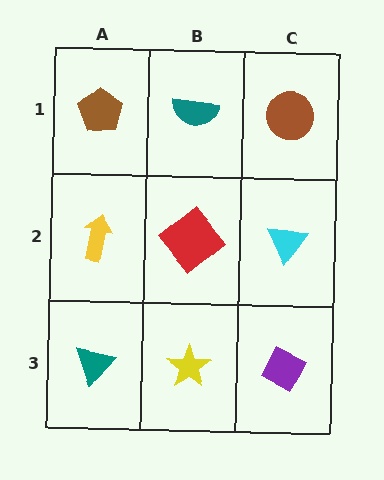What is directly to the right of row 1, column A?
A teal semicircle.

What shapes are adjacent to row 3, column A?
A yellow arrow (row 2, column A), a yellow star (row 3, column B).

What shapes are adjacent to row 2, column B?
A teal semicircle (row 1, column B), a yellow star (row 3, column B), a yellow arrow (row 2, column A), a cyan triangle (row 2, column C).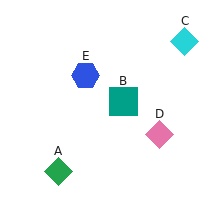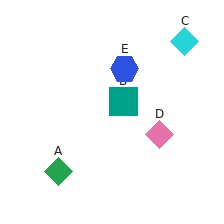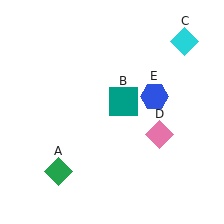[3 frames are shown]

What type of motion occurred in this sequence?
The blue hexagon (object E) rotated clockwise around the center of the scene.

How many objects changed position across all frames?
1 object changed position: blue hexagon (object E).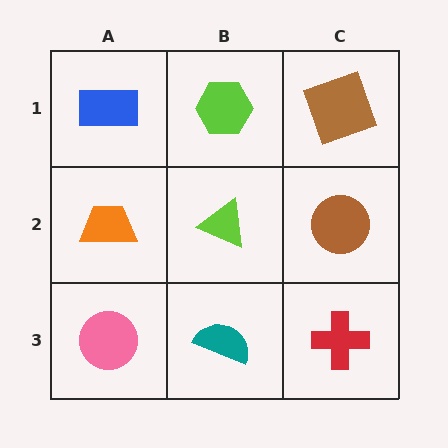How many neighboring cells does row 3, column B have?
3.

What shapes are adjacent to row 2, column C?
A brown square (row 1, column C), a red cross (row 3, column C), a lime triangle (row 2, column B).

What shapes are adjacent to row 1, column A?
An orange trapezoid (row 2, column A), a lime hexagon (row 1, column B).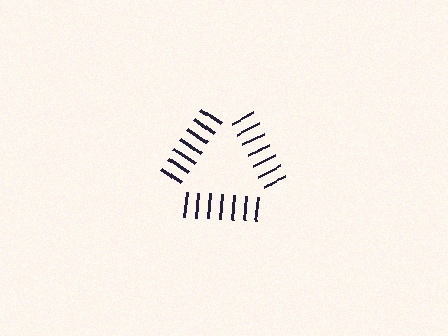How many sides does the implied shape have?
3 sides — the line-ends trace a triangle.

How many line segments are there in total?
21 — 7 along each of the 3 edges.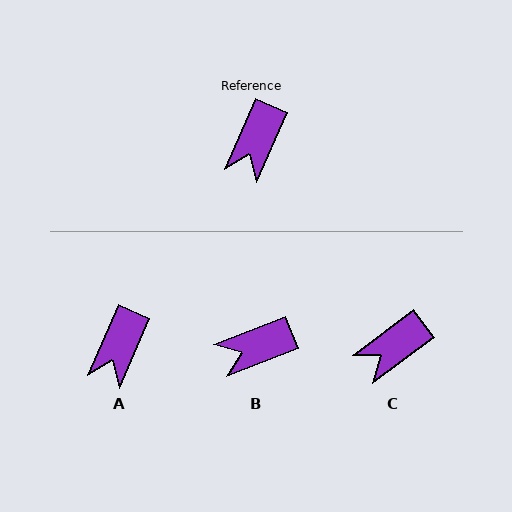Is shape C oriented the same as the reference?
No, it is off by about 30 degrees.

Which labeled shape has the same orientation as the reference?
A.